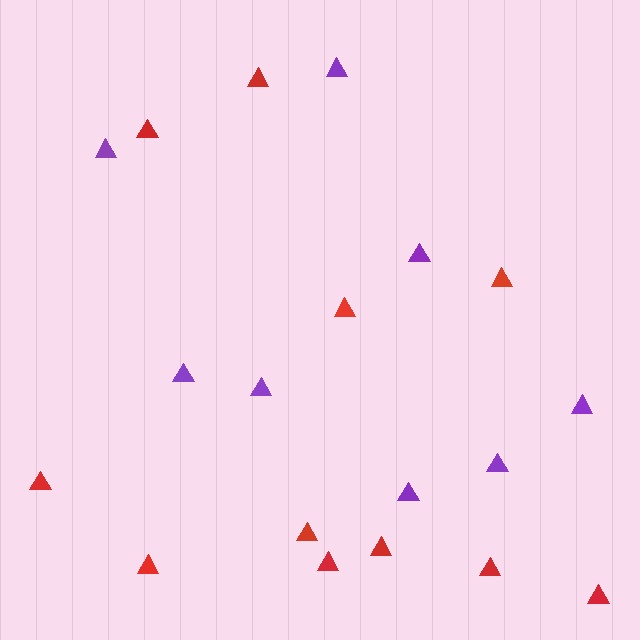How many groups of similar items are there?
There are 2 groups: one group of purple triangles (8) and one group of red triangles (11).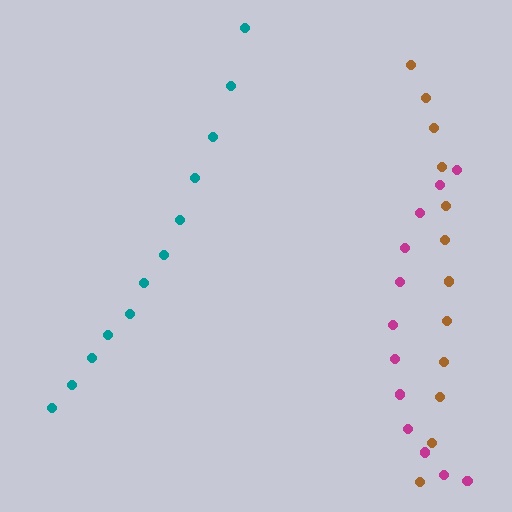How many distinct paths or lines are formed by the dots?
There are 3 distinct paths.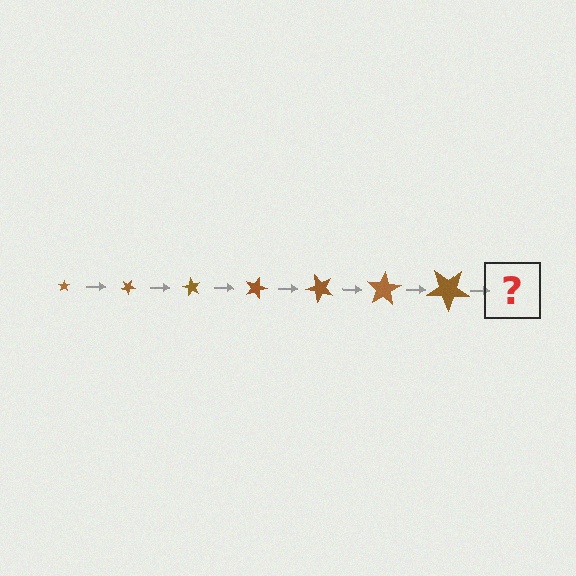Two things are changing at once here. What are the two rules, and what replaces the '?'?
The two rules are that the star grows larger each step and it rotates 30 degrees each step. The '?' should be a star, larger than the previous one and rotated 210 degrees from the start.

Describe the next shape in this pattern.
It should be a star, larger than the previous one and rotated 210 degrees from the start.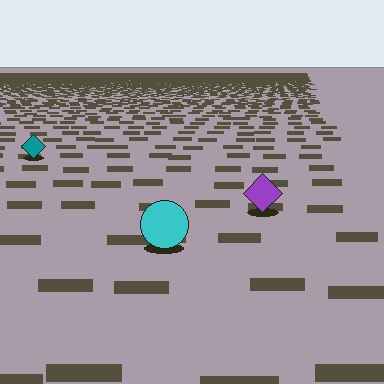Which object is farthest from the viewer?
The teal diamond is farthest from the viewer. It appears smaller and the ground texture around it is denser.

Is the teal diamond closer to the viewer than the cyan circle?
No. The cyan circle is closer — you can tell from the texture gradient: the ground texture is coarser near it.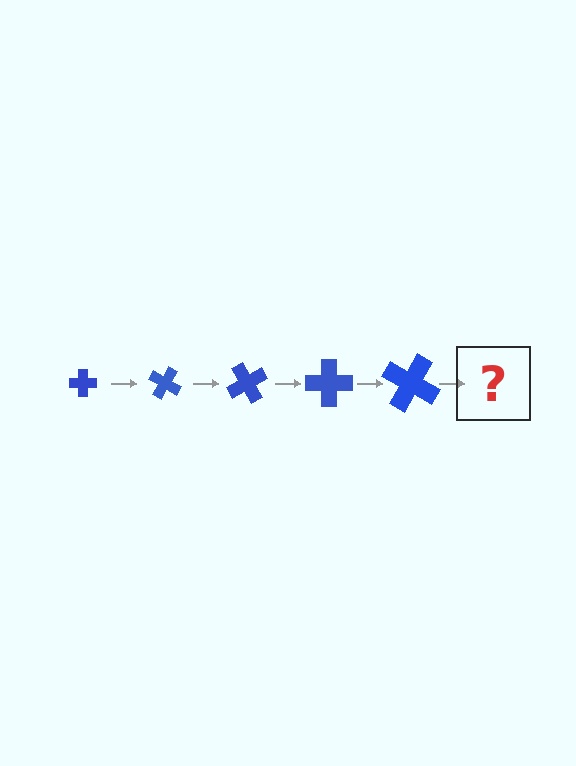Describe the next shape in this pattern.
It should be a cross, larger than the previous one and rotated 150 degrees from the start.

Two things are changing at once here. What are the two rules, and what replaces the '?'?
The two rules are that the cross grows larger each step and it rotates 30 degrees each step. The '?' should be a cross, larger than the previous one and rotated 150 degrees from the start.